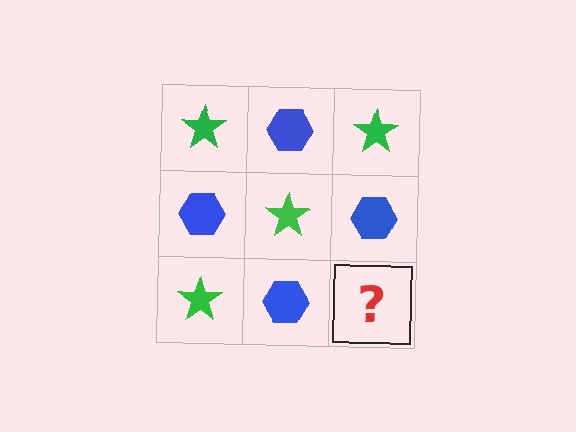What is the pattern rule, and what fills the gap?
The rule is that it alternates green star and blue hexagon in a checkerboard pattern. The gap should be filled with a green star.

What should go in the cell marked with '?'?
The missing cell should contain a green star.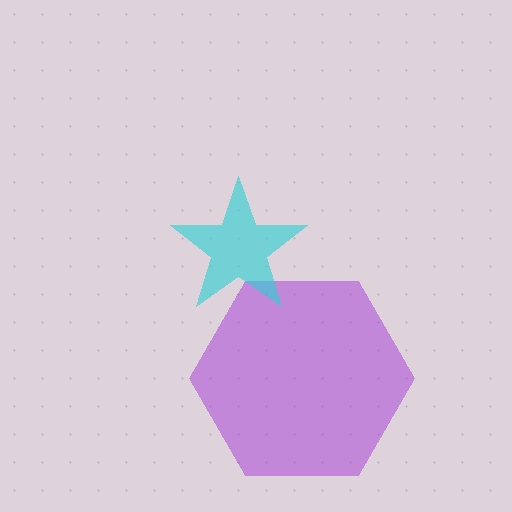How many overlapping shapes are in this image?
There are 2 overlapping shapes in the image.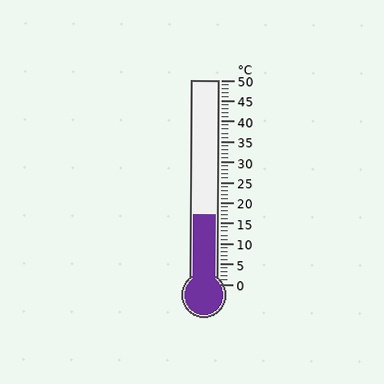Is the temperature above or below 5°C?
The temperature is above 5°C.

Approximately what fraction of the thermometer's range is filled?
The thermometer is filled to approximately 35% of its range.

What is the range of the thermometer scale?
The thermometer scale ranges from 0°C to 50°C.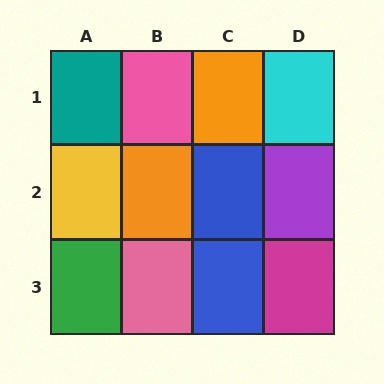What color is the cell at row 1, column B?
Pink.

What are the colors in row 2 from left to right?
Yellow, orange, blue, purple.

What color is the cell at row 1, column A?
Teal.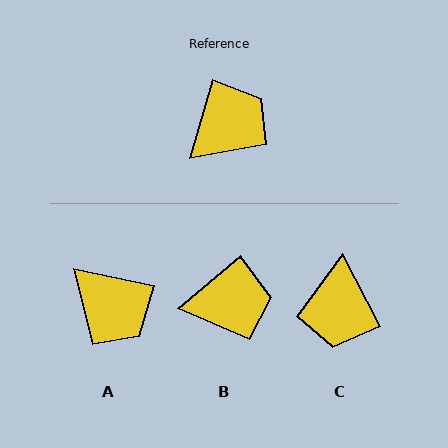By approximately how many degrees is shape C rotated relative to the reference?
Approximately 136 degrees clockwise.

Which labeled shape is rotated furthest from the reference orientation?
C, about 136 degrees away.